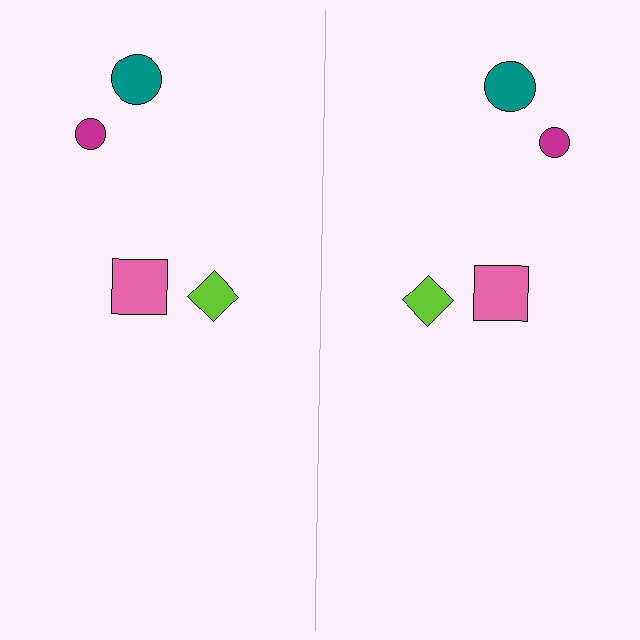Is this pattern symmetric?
Yes, this pattern has bilateral (reflection) symmetry.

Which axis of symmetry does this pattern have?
The pattern has a vertical axis of symmetry running through the center of the image.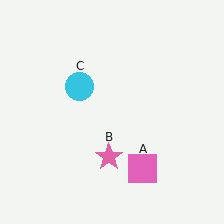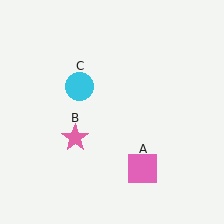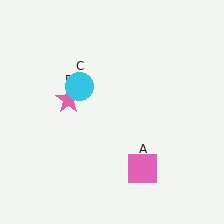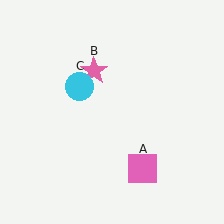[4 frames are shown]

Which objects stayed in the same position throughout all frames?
Pink square (object A) and cyan circle (object C) remained stationary.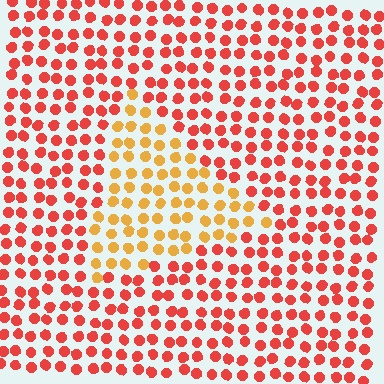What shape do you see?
I see a triangle.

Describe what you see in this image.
The image is filled with small red elements in a uniform arrangement. A triangle-shaped region is visible where the elements are tinted to a slightly different hue, forming a subtle color boundary.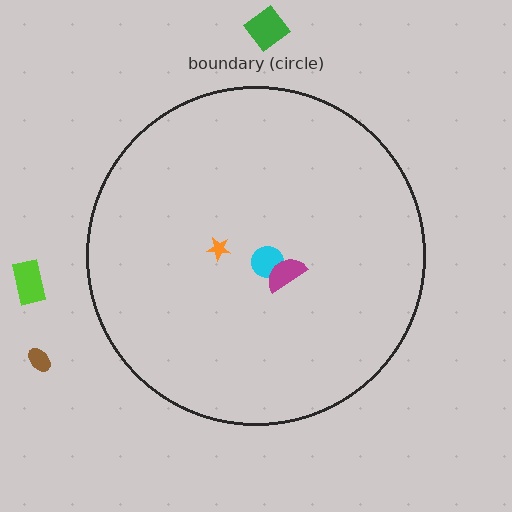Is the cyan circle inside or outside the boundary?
Inside.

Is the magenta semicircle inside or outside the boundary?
Inside.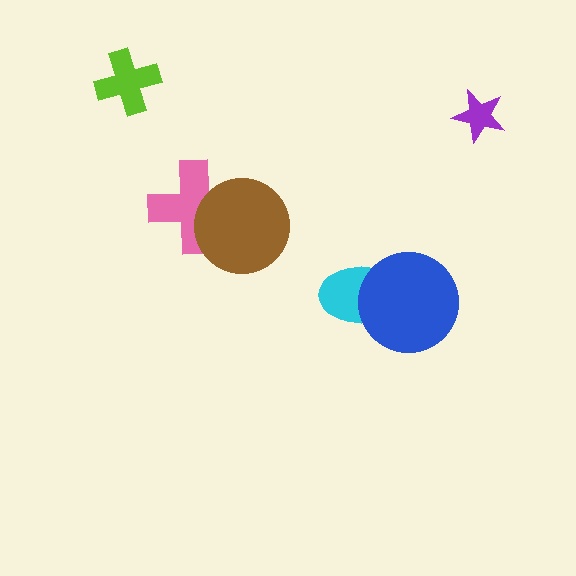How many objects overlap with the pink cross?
1 object overlaps with the pink cross.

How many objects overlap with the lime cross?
0 objects overlap with the lime cross.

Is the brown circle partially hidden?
No, no other shape covers it.